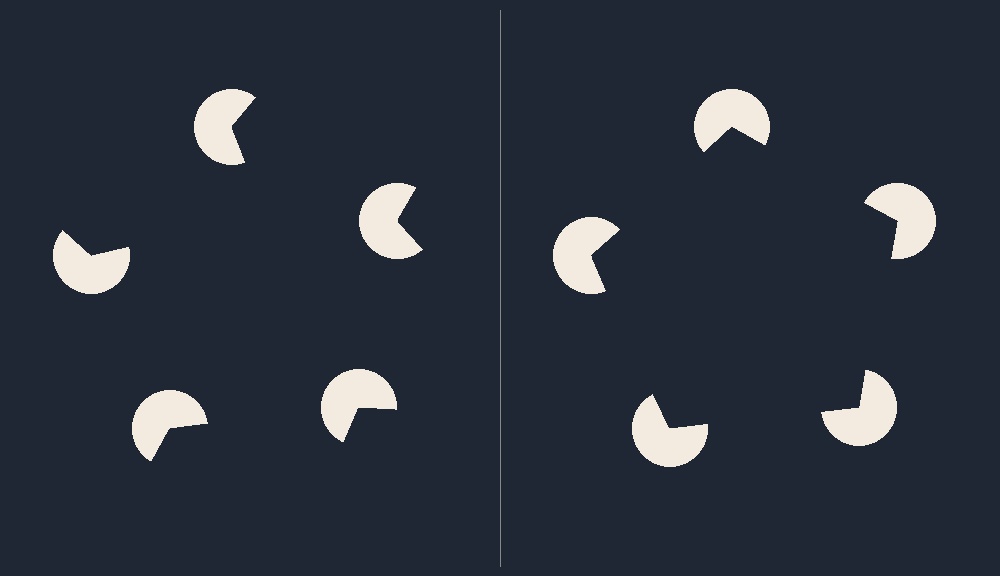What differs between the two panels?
The pac-man discs are positioned identically on both sides; only the wedge orientations differ. On the right they align to a pentagon; on the left they are misaligned.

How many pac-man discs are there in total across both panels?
10 — 5 on each side.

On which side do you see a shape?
An illusory pentagon appears on the right side. On the left side the wedge cuts are rotated, so no coherent shape forms.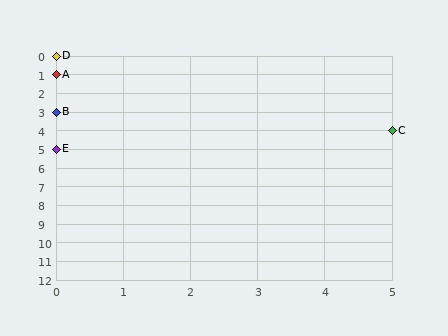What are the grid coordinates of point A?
Point A is at grid coordinates (0, 1).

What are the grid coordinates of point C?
Point C is at grid coordinates (5, 4).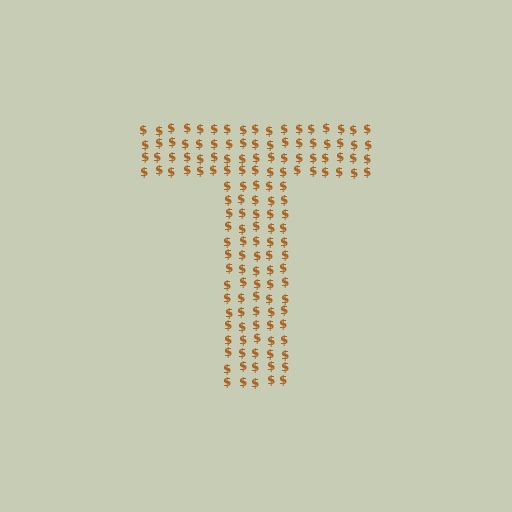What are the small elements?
The small elements are dollar signs.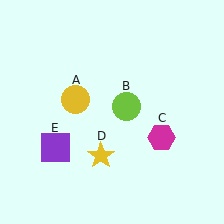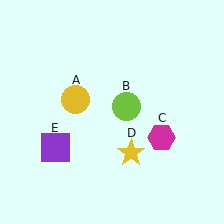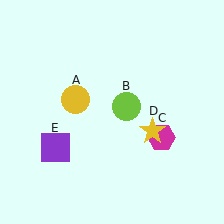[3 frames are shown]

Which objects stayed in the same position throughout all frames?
Yellow circle (object A) and lime circle (object B) and magenta hexagon (object C) and purple square (object E) remained stationary.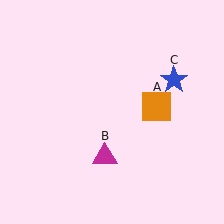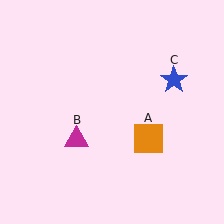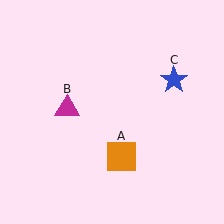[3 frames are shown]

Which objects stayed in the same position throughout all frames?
Blue star (object C) remained stationary.